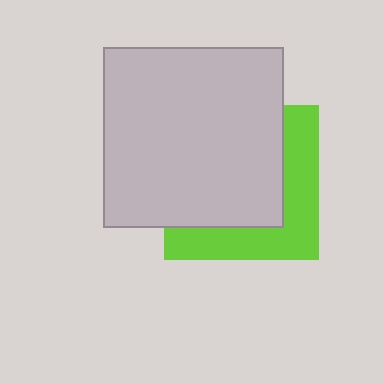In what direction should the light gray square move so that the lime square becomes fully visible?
The light gray square should move toward the upper-left. That is the shortest direction to clear the overlap and leave the lime square fully visible.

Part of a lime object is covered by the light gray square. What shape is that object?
It is a square.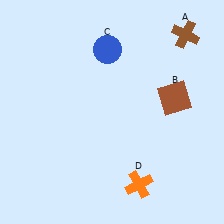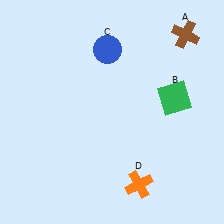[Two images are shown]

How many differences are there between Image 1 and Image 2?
There is 1 difference between the two images.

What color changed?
The square (B) changed from brown in Image 1 to green in Image 2.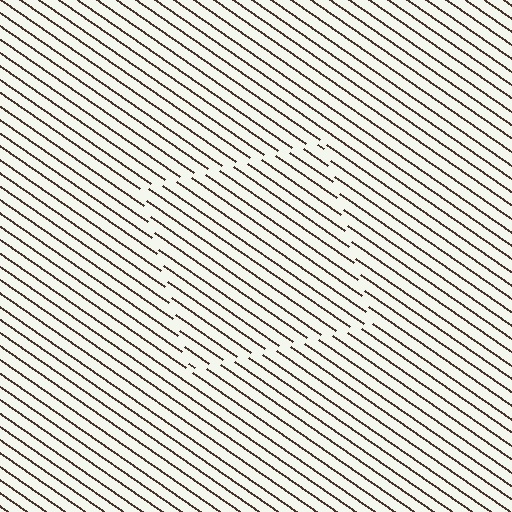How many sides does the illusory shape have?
4 sides — the line-ends trace a square.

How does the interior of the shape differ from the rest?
The interior of the shape contains the same grating, shifted by half a period — the contour is defined by the phase discontinuity where line-ends from the inner and outer gratings abut.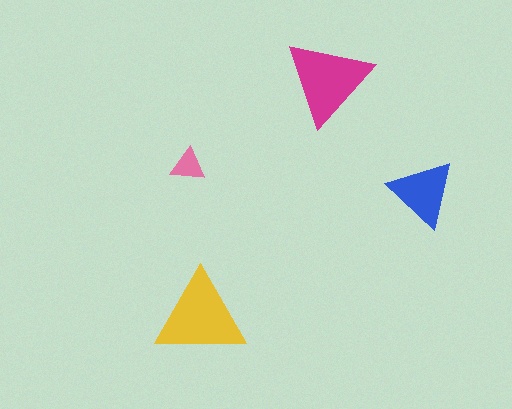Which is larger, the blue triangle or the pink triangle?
The blue one.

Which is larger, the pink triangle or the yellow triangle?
The yellow one.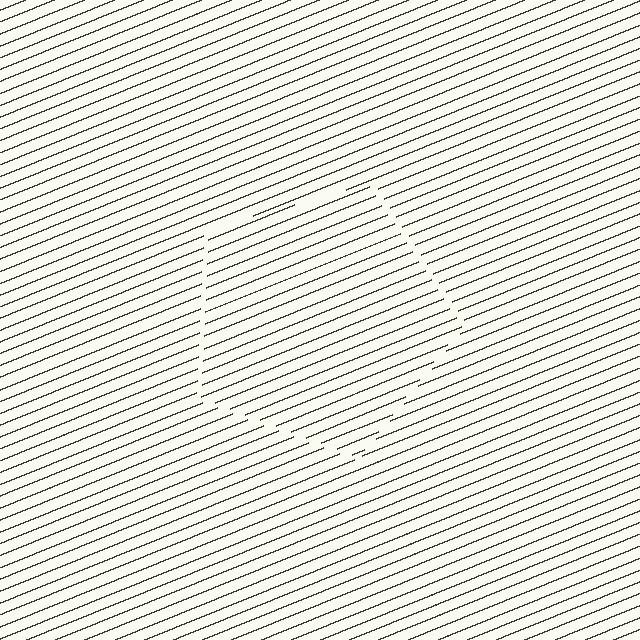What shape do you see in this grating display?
An illusory pentagon. The interior of the shape contains the same grating, shifted by half a period — the contour is defined by the phase discontinuity where line-ends from the inner and outer gratings abut.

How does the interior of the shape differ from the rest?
The interior of the shape contains the same grating, shifted by half a period — the contour is defined by the phase discontinuity where line-ends from the inner and outer gratings abut.